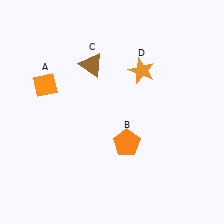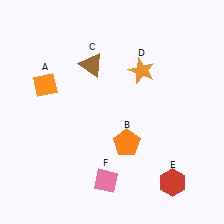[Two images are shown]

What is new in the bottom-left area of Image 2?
A pink diamond (F) was added in the bottom-left area of Image 2.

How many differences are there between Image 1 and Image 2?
There are 2 differences between the two images.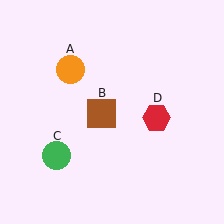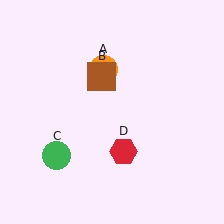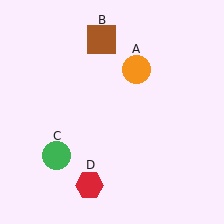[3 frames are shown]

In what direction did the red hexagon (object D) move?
The red hexagon (object D) moved down and to the left.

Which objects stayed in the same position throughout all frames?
Green circle (object C) remained stationary.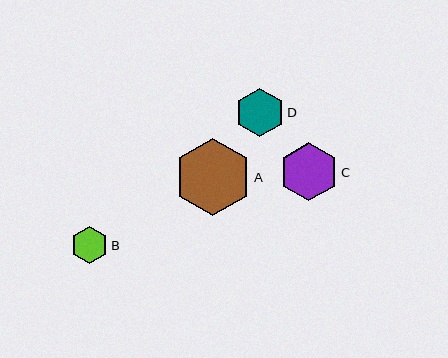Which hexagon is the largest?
Hexagon A is the largest with a size of approximately 77 pixels.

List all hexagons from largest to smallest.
From largest to smallest: A, C, D, B.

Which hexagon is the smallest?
Hexagon B is the smallest with a size of approximately 37 pixels.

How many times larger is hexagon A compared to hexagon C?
Hexagon A is approximately 1.3 times the size of hexagon C.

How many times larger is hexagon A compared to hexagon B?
Hexagon A is approximately 2.1 times the size of hexagon B.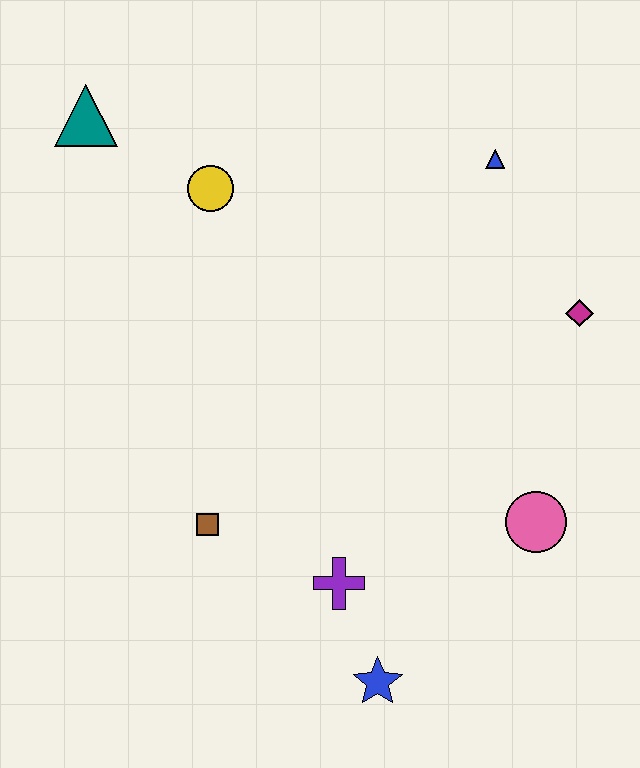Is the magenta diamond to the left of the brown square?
No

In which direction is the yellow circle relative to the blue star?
The yellow circle is above the blue star.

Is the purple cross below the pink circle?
Yes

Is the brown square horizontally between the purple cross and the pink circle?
No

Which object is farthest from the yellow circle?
The blue star is farthest from the yellow circle.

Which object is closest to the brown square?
The purple cross is closest to the brown square.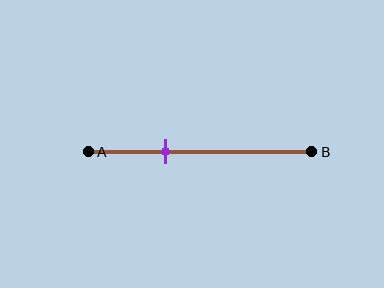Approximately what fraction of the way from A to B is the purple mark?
The purple mark is approximately 35% of the way from A to B.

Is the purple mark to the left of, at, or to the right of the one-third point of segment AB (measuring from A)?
The purple mark is approximately at the one-third point of segment AB.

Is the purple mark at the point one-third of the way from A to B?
Yes, the mark is approximately at the one-third point.